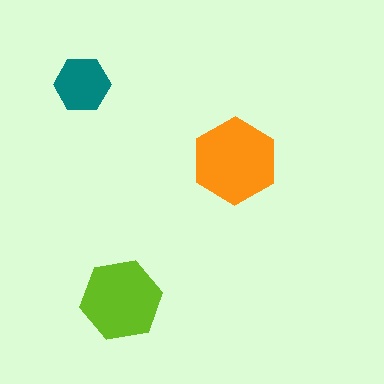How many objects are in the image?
There are 3 objects in the image.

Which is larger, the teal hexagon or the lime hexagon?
The lime one.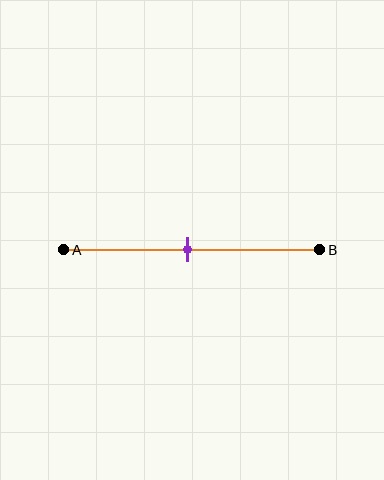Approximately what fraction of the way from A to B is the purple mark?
The purple mark is approximately 50% of the way from A to B.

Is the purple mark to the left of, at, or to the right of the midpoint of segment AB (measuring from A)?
The purple mark is approximately at the midpoint of segment AB.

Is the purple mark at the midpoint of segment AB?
Yes, the mark is approximately at the midpoint.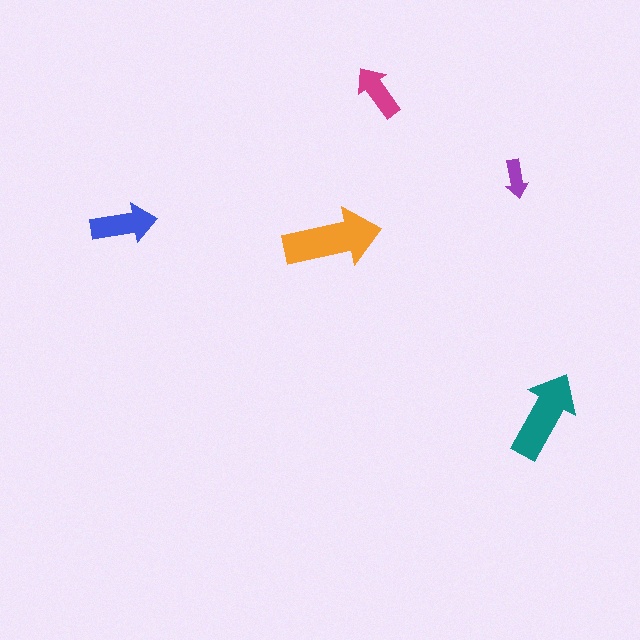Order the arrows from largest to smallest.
the orange one, the teal one, the blue one, the magenta one, the purple one.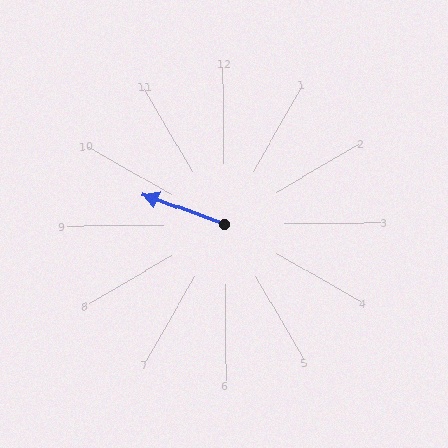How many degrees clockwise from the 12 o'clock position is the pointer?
Approximately 291 degrees.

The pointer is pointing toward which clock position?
Roughly 10 o'clock.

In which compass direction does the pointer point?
West.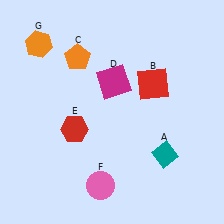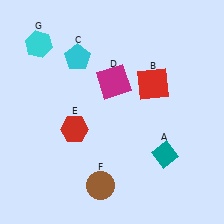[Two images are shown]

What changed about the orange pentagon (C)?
In Image 1, C is orange. In Image 2, it changed to cyan.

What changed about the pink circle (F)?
In Image 1, F is pink. In Image 2, it changed to brown.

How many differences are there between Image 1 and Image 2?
There are 3 differences between the two images.